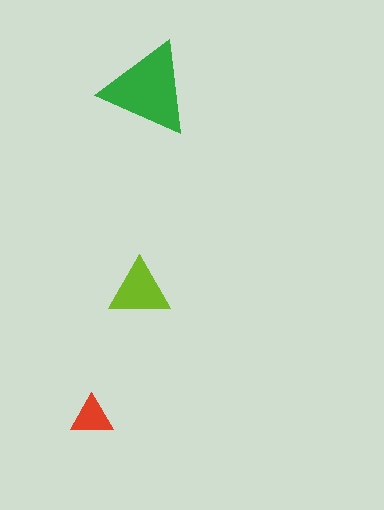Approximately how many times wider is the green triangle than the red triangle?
About 2 times wider.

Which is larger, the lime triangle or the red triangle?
The lime one.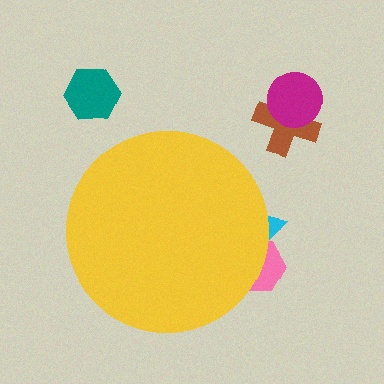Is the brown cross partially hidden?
No, the brown cross is fully visible.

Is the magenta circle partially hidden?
No, the magenta circle is fully visible.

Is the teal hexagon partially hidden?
No, the teal hexagon is fully visible.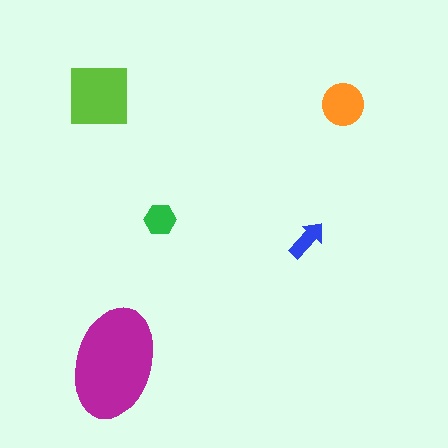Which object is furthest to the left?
The lime square is leftmost.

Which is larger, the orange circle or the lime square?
The lime square.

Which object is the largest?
The magenta ellipse.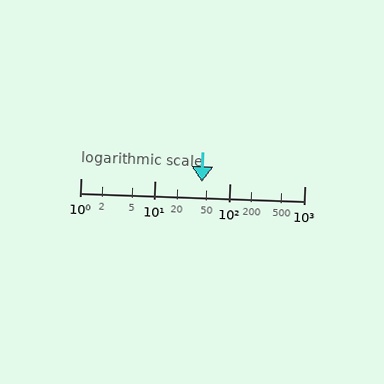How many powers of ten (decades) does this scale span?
The scale spans 3 decades, from 1 to 1000.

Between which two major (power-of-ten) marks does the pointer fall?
The pointer is between 10 and 100.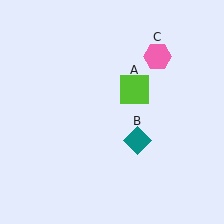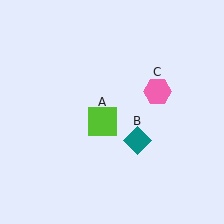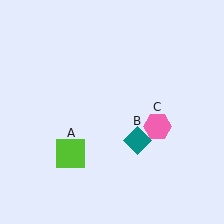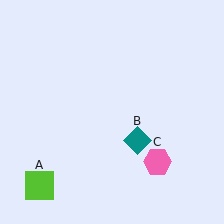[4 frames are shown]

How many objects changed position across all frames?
2 objects changed position: lime square (object A), pink hexagon (object C).